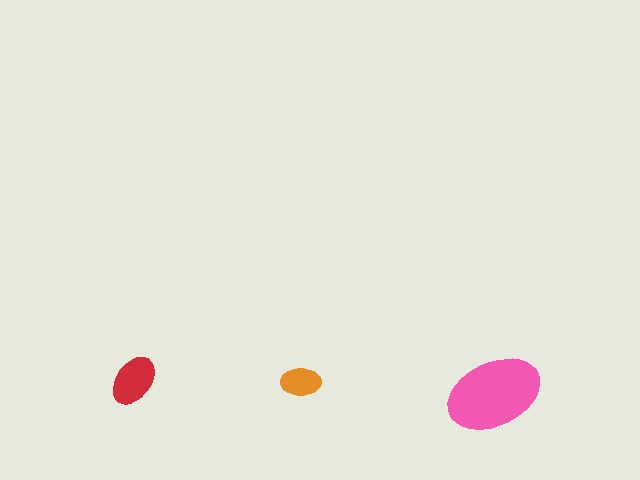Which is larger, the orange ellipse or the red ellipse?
The red one.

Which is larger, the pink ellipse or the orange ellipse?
The pink one.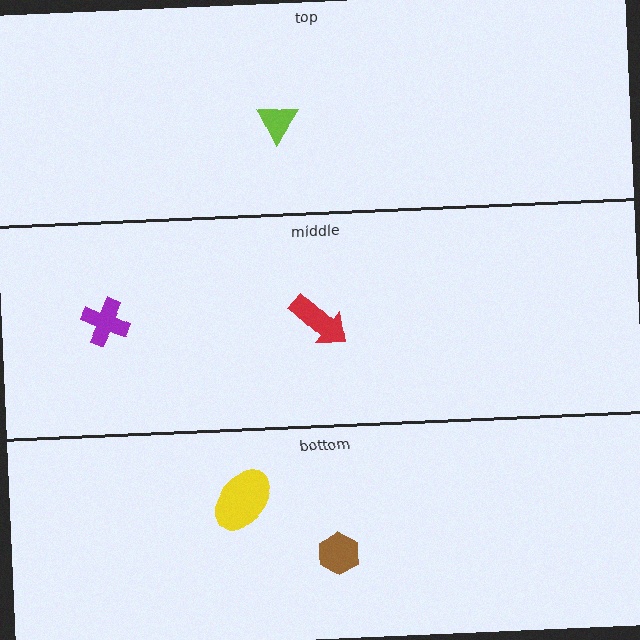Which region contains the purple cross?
The middle region.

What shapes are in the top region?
The lime triangle.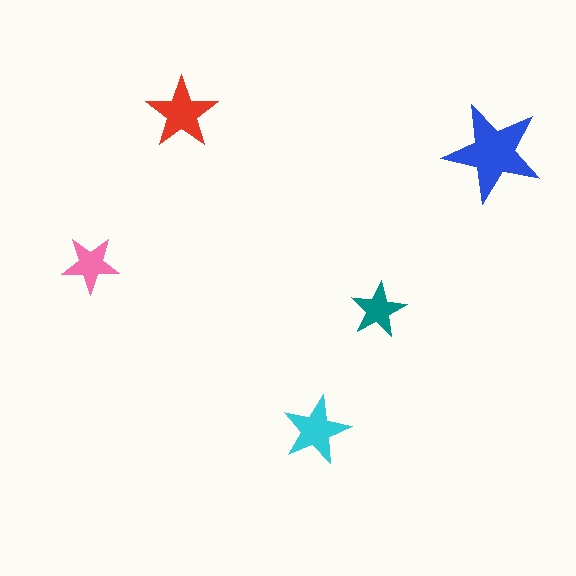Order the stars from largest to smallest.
the blue one, the red one, the cyan one, the pink one, the teal one.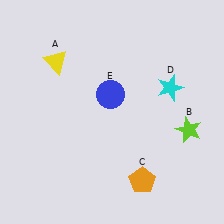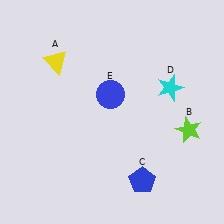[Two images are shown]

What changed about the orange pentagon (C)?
In Image 1, C is orange. In Image 2, it changed to blue.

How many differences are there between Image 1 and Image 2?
There is 1 difference between the two images.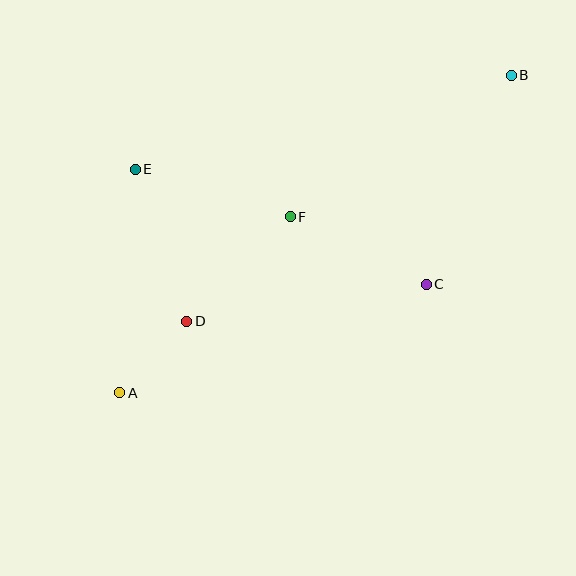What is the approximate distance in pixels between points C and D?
The distance between C and D is approximately 242 pixels.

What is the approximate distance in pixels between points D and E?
The distance between D and E is approximately 161 pixels.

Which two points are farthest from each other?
Points A and B are farthest from each other.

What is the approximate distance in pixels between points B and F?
The distance between B and F is approximately 263 pixels.